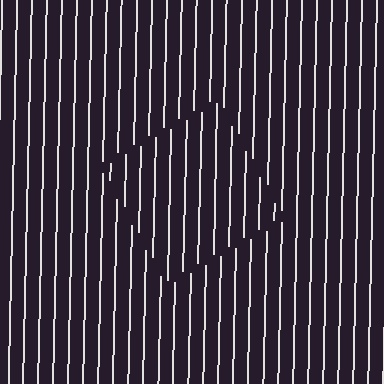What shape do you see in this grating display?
An illusory square. The interior of the shape contains the same grating, shifted by half a period — the contour is defined by the phase discontinuity where line-ends from the inner and outer gratings abut.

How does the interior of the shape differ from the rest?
The interior of the shape contains the same grating, shifted by half a period — the contour is defined by the phase discontinuity where line-ends from the inner and outer gratings abut.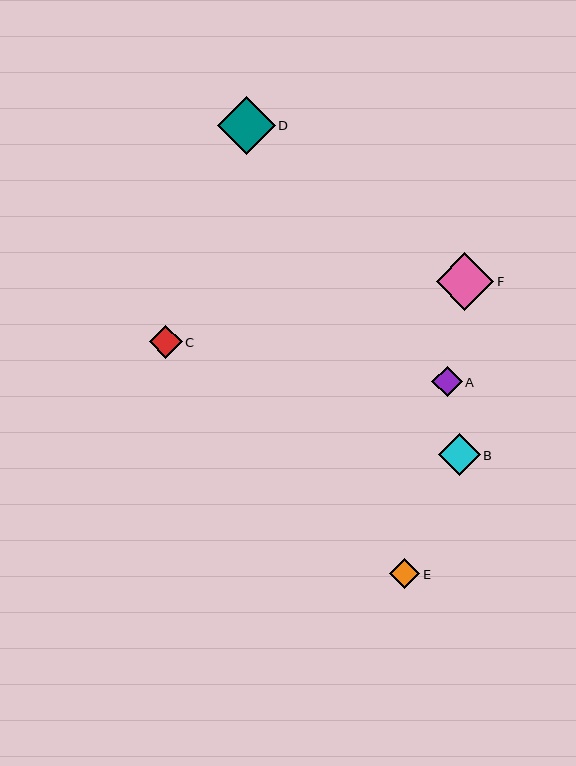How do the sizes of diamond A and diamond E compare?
Diamond A and diamond E are approximately the same size.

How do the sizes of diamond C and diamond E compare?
Diamond C and diamond E are approximately the same size.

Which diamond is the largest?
Diamond F is the largest with a size of approximately 57 pixels.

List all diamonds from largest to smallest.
From largest to smallest: F, D, B, C, A, E.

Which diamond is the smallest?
Diamond E is the smallest with a size of approximately 30 pixels.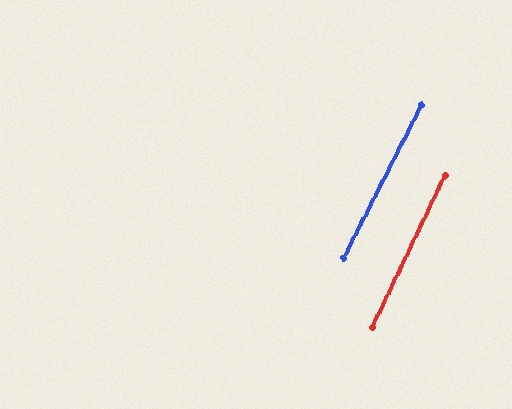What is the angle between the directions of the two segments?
Approximately 2 degrees.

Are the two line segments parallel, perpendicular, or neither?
Parallel — their directions differ by only 1.5°.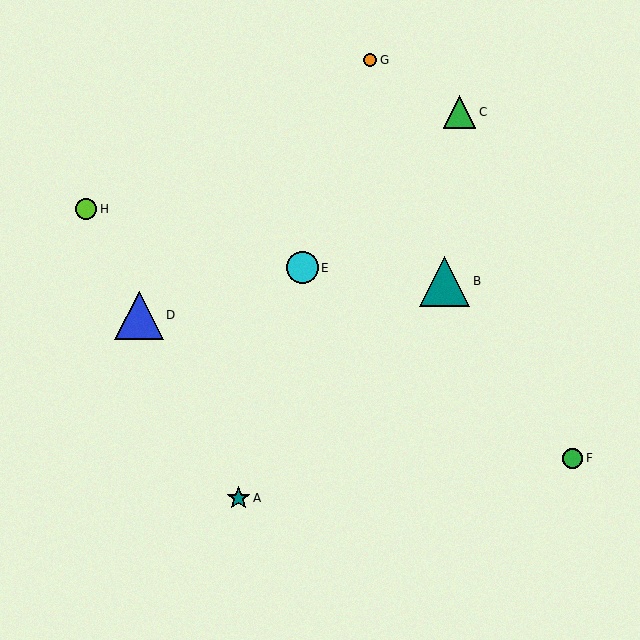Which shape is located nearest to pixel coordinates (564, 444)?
The green circle (labeled F) at (573, 458) is nearest to that location.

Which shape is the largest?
The teal triangle (labeled B) is the largest.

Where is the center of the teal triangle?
The center of the teal triangle is at (445, 281).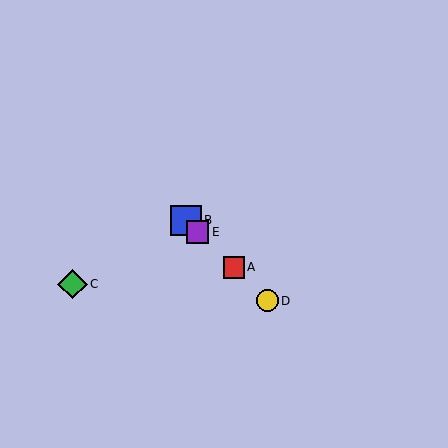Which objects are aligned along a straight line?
Objects A, B, D, E are aligned along a straight line.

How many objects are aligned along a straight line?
4 objects (A, B, D, E) are aligned along a straight line.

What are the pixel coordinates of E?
Object E is at (197, 232).